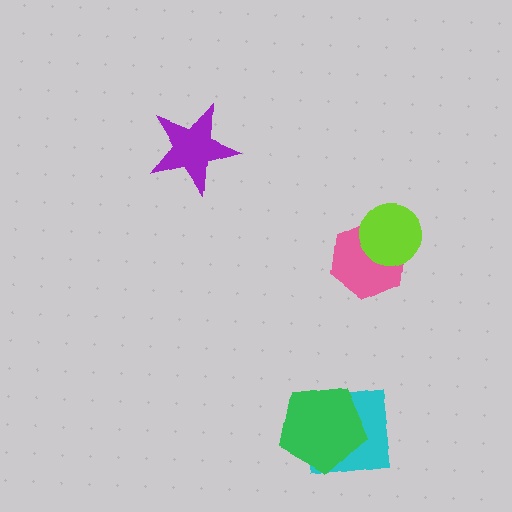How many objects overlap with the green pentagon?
1 object overlaps with the green pentagon.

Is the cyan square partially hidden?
Yes, it is partially covered by another shape.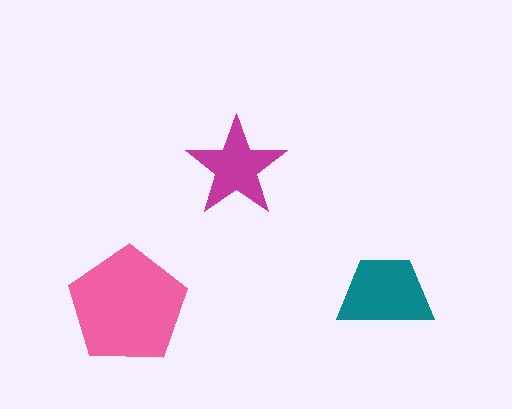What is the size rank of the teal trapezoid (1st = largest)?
2nd.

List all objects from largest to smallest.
The pink pentagon, the teal trapezoid, the magenta star.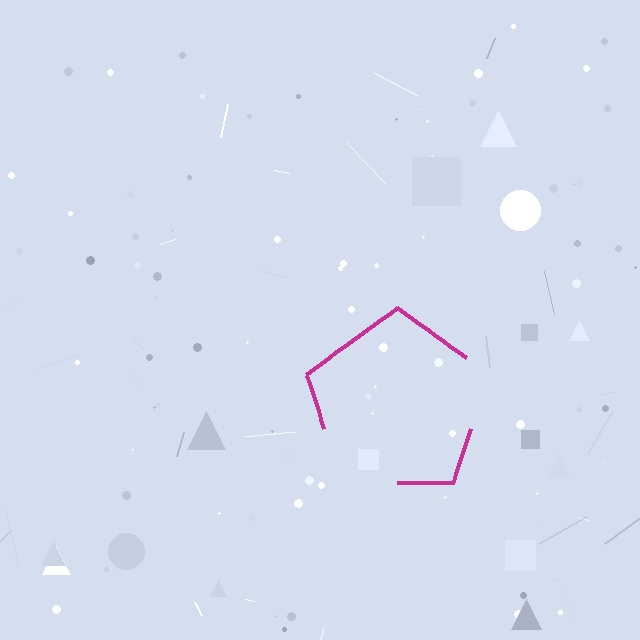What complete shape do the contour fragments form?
The contour fragments form a pentagon.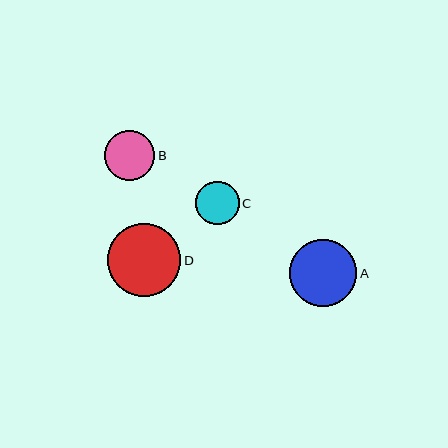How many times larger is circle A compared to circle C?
Circle A is approximately 1.6 times the size of circle C.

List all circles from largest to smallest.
From largest to smallest: D, A, B, C.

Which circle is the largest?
Circle D is the largest with a size of approximately 73 pixels.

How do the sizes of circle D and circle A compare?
Circle D and circle A are approximately the same size.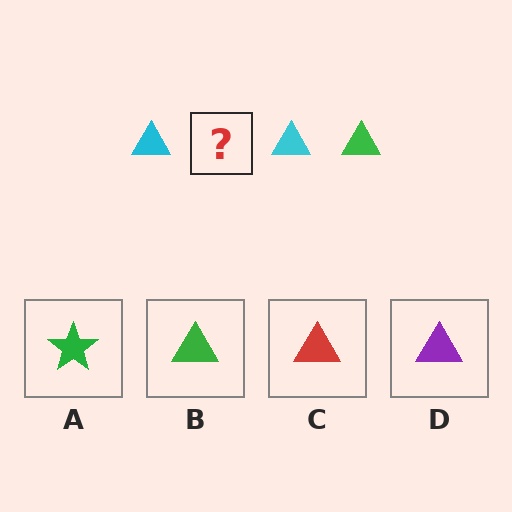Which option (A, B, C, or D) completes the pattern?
B.